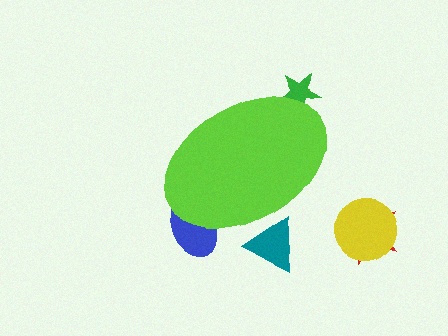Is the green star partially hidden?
Yes, the green star is partially hidden behind the lime ellipse.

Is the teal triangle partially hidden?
Yes, the teal triangle is partially hidden behind the lime ellipse.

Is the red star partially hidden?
No, the red star is fully visible.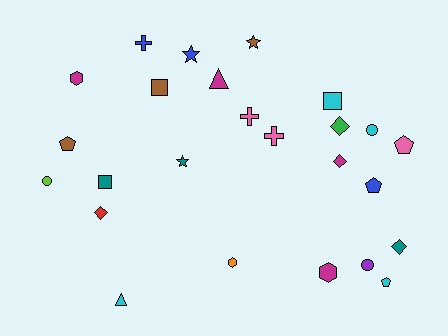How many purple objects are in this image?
There is 1 purple object.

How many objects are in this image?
There are 25 objects.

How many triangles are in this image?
There are 2 triangles.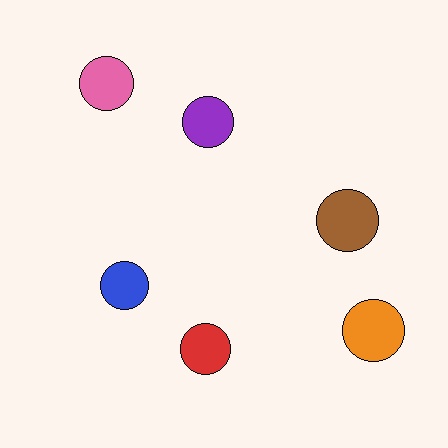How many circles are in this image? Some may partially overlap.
There are 6 circles.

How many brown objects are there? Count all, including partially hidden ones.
There is 1 brown object.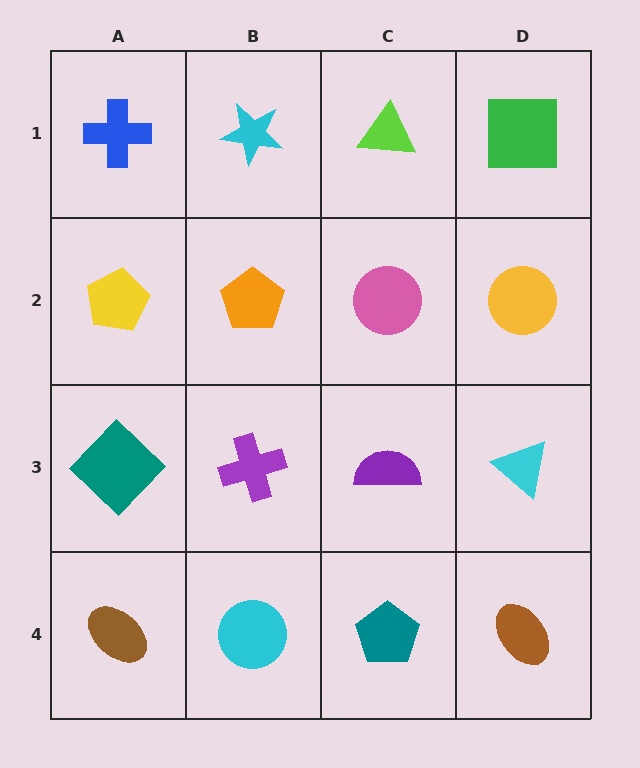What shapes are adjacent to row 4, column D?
A cyan triangle (row 3, column D), a teal pentagon (row 4, column C).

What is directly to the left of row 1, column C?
A cyan star.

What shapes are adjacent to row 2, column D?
A green square (row 1, column D), a cyan triangle (row 3, column D), a pink circle (row 2, column C).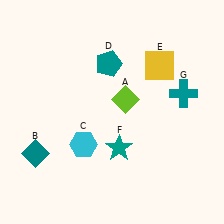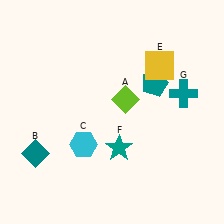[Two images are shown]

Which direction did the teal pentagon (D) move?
The teal pentagon (D) moved right.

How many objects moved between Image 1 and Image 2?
1 object moved between the two images.